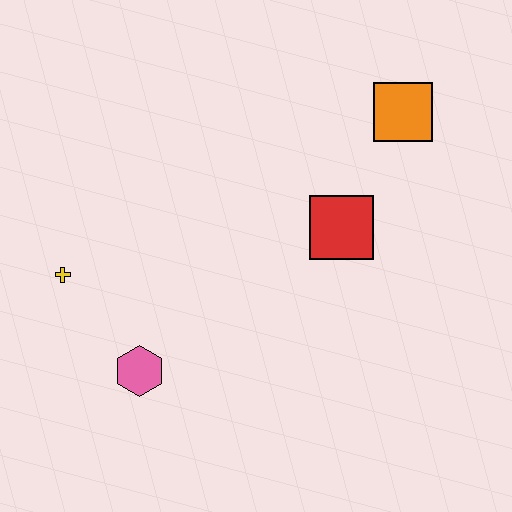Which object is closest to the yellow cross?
The pink hexagon is closest to the yellow cross.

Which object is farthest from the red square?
The yellow cross is farthest from the red square.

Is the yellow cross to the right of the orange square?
No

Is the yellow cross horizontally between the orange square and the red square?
No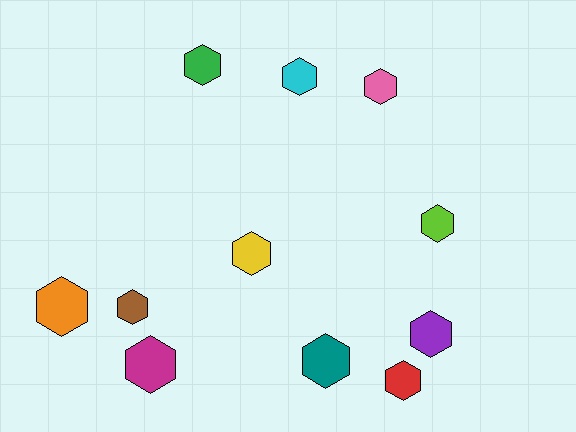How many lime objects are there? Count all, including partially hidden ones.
There is 1 lime object.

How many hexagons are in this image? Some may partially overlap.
There are 11 hexagons.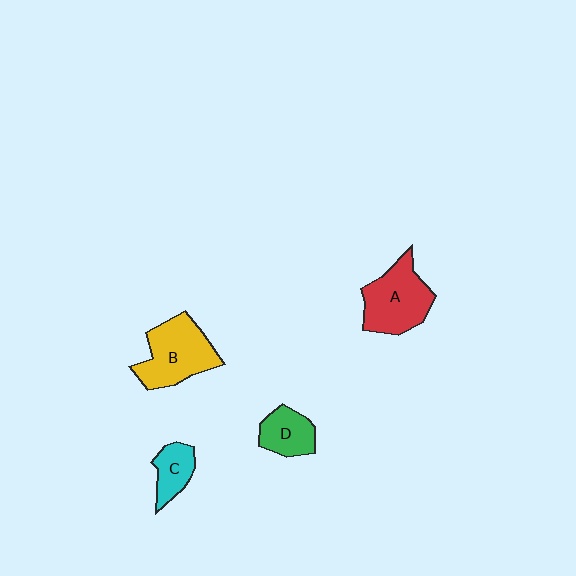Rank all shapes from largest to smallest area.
From largest to smallest: B (yellow), A (red), D (green), C (cyan).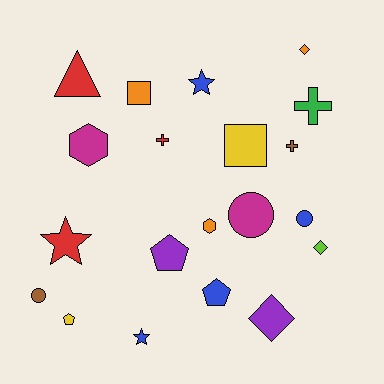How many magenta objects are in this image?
There are 2 magenta objects.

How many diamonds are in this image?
There are 3 diamonds.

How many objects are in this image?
There are 20 objects.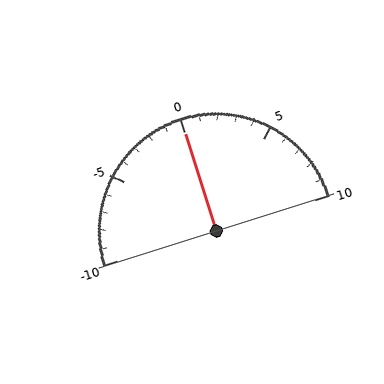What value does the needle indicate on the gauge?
The needle indicates approximately 0.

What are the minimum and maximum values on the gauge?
The gauge ranges from -10 to 10.